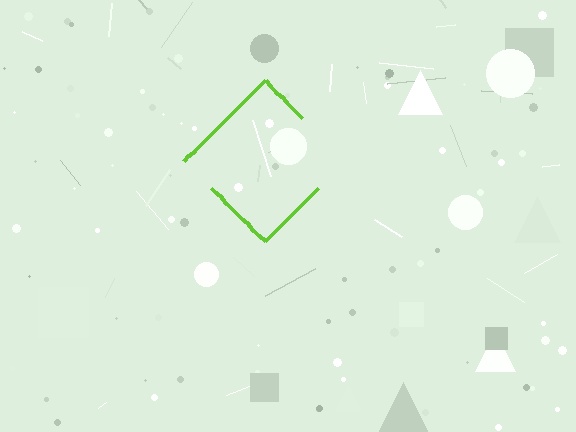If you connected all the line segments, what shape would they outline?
They would outline a diamond.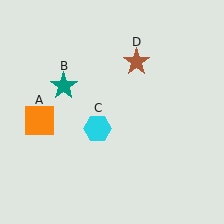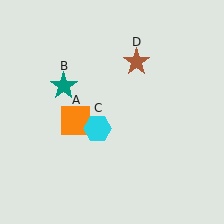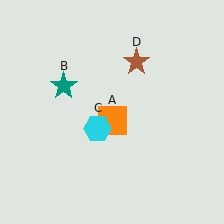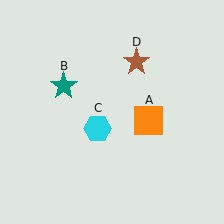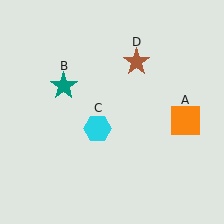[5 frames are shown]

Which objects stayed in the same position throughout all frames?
Teal star (object B) and cyan hexagon (object C) and brown star (object D) remained stationary.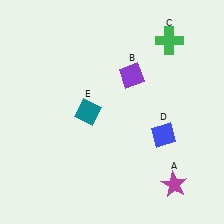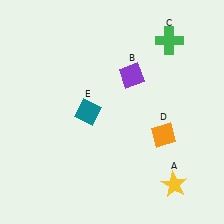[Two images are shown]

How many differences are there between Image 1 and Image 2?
There are 2 differences between the two images.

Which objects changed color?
A changed from magenta to yellow. D changed from blue to orange.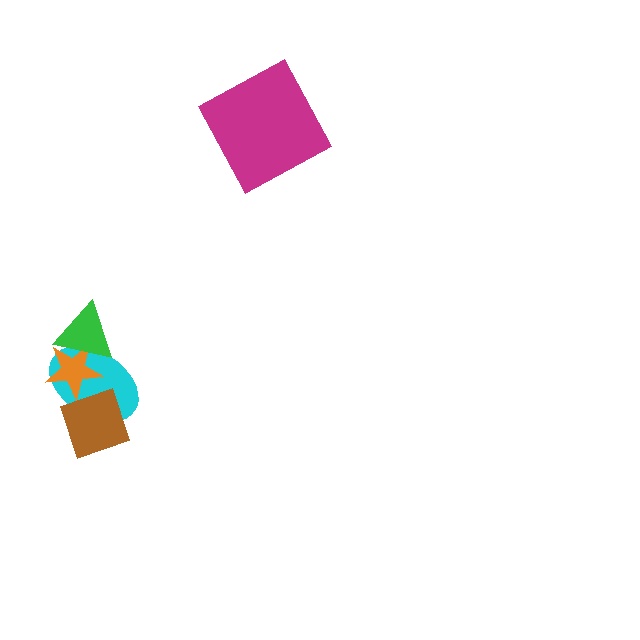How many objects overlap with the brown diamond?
2 objects overlap with the brown diamond.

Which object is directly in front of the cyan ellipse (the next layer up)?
The orange star is directly in front of the cyan ellipse.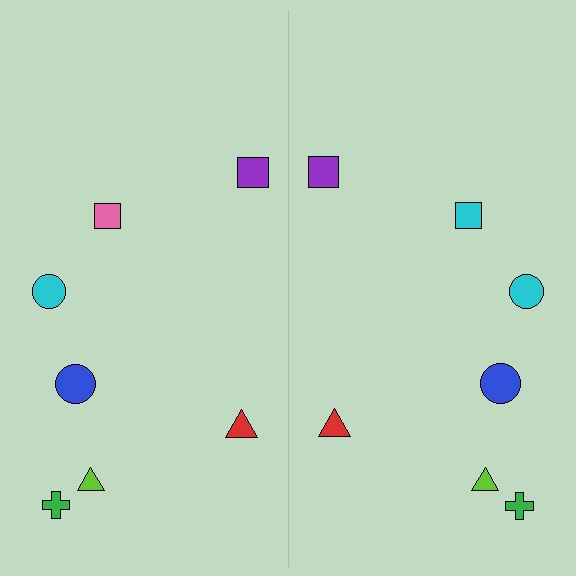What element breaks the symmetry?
The cyan square on the right side breaks the symmetry — its mirror counterpart is pink.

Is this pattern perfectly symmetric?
No, the pattern is not perfectly symmetric. The cyan square on the right side breaks the symmetry — its mirror counterpart is pink.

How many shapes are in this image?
There are 14 shapes in this image.